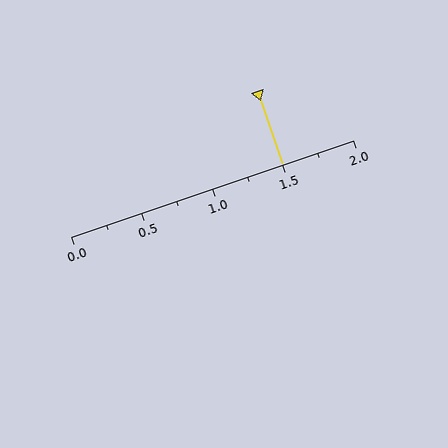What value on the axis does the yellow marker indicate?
The marker indicates approximately 1.5.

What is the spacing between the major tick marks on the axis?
The major ticks are spaced 0.5 apart.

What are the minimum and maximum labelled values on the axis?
The axis runs from 0.0 to 2.0.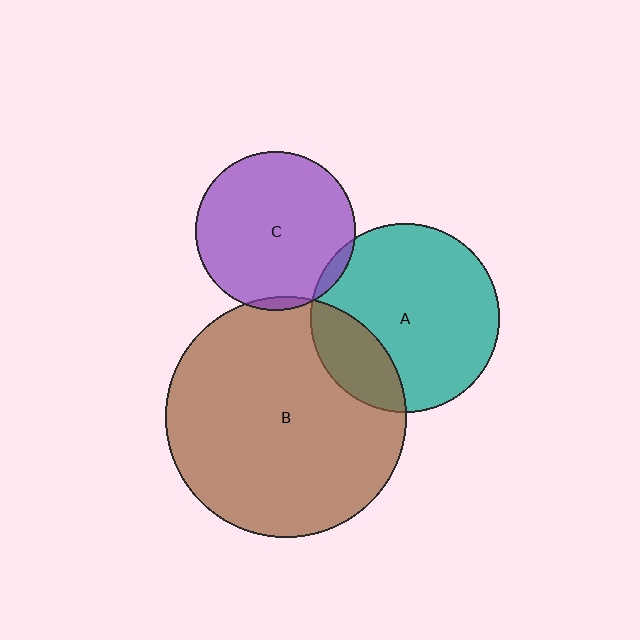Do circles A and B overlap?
Yes.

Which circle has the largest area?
Circle B (brown).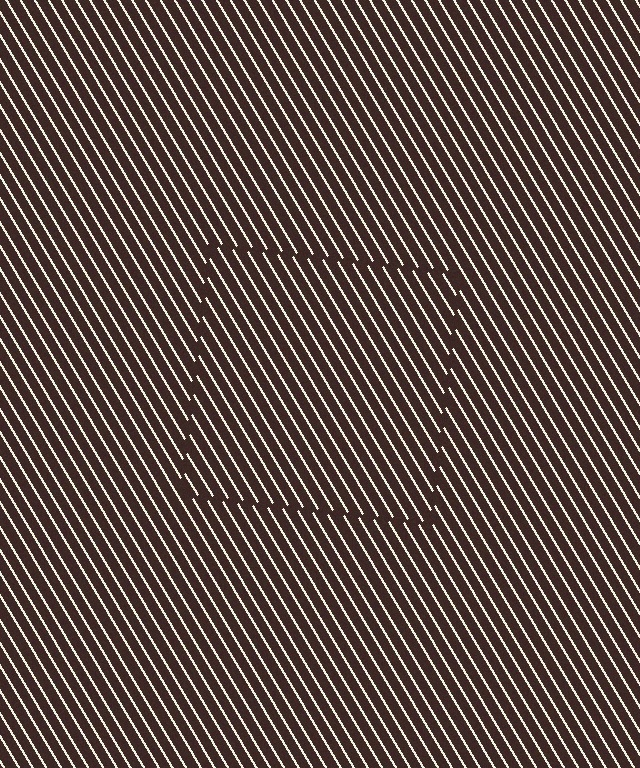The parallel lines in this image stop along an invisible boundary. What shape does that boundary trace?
An illusory square. The interior of the shape contains the same grating, shifted by half a period — the contour is defined by the phase discontinuity where line-ends from the inner and outer gratings abut.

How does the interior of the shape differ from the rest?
The interior of the shape contains the same grating, shifted by half a period — the contour is defined by the phase discontinuity where line-ends from the inner and outer gratings abut.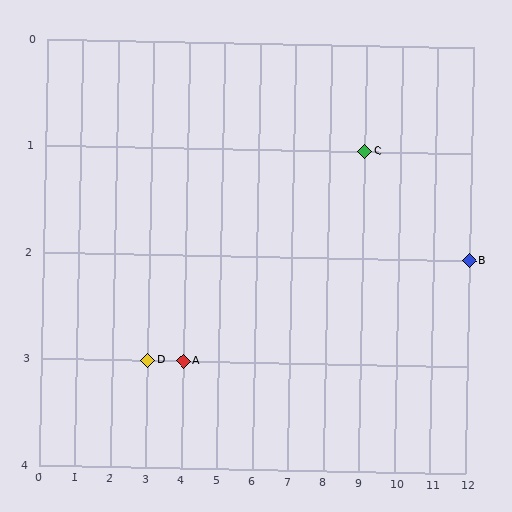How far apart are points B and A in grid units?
Points B and A are 8 columns and 1 row apart (about 8.1 grid units diagonally).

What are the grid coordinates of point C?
Point C is at grid coordinates (9, 1).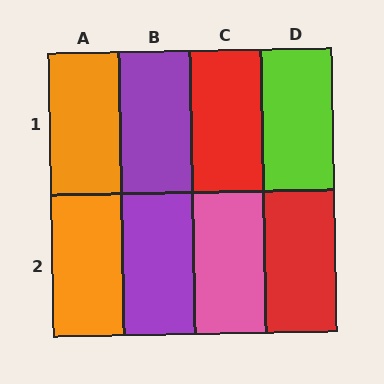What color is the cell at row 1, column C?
Red.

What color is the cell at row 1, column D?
Lime.